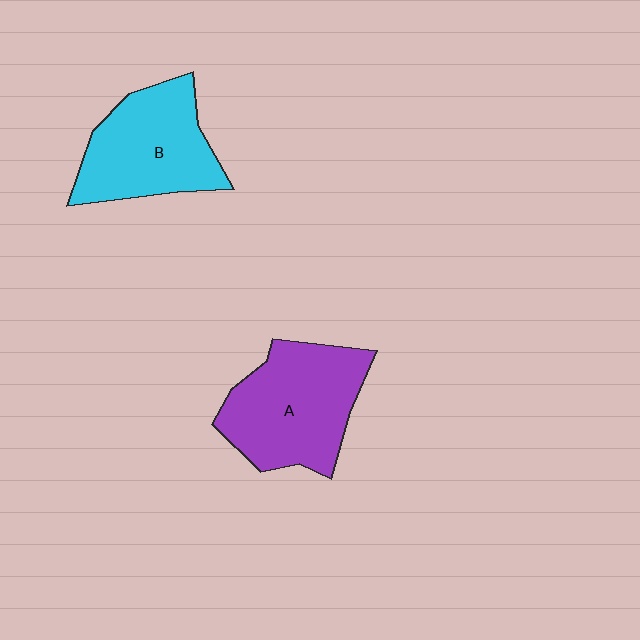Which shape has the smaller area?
Shape B (cyan).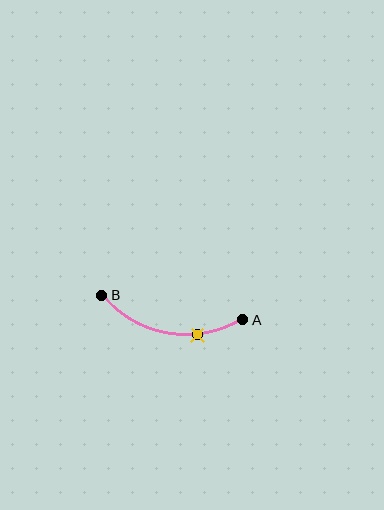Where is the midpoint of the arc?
The arc midpoint is the point on the curve farthest from the straight line joining A and B. It sits below that line.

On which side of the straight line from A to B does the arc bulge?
The arc bulges below the straight line connecting A and B.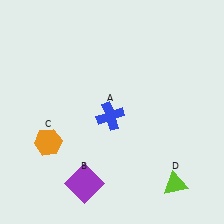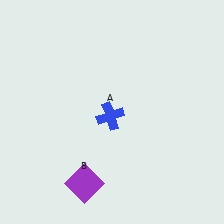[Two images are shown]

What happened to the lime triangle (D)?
The lime triangle (D) was removed in Image 2. It was in the bottom-right area of Image 1.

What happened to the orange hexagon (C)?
The orange hexagon (C) was removed in Image 2. It was in the bottom-left area of Image 1.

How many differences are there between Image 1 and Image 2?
There are 2 differences between the two images.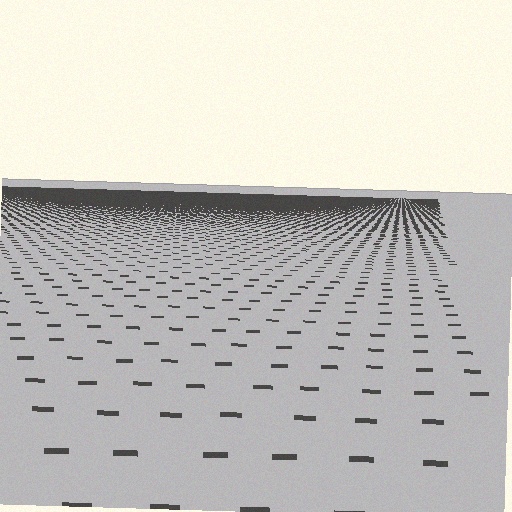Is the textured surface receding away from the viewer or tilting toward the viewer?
The surface is receding away from the viewer. Texture elements get smaller and denser toward the top.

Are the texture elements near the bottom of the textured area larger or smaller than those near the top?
Larger. Near the bottom, elements are closer to the viewer and appear at a bigger on-screen size.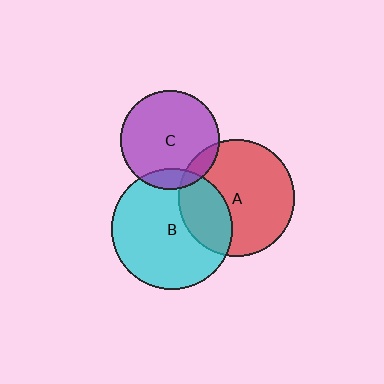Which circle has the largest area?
Circle B (cyan).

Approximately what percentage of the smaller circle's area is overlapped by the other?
Approximately 10%.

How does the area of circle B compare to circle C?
Approximately 1.5 times.